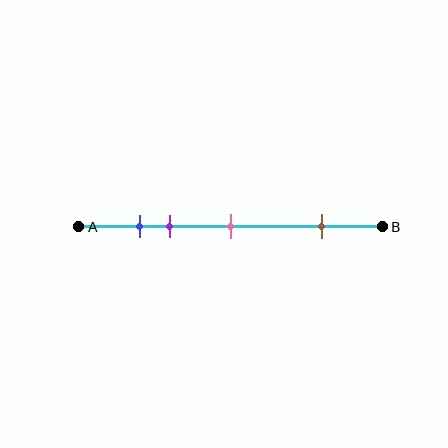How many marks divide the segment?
There are 4 marks dividing the segment.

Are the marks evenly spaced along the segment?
No, the marks are not evenly spaced.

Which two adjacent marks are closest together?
The blue and purple marks are the closest adjacent pair.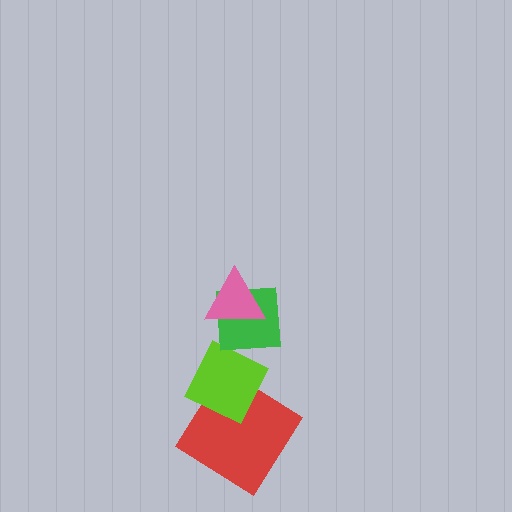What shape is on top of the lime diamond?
The green square is on top of the lime diamond.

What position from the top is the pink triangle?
The pink triangle is 1st from the top.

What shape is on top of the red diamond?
The lime diamond is on top of the red diamond.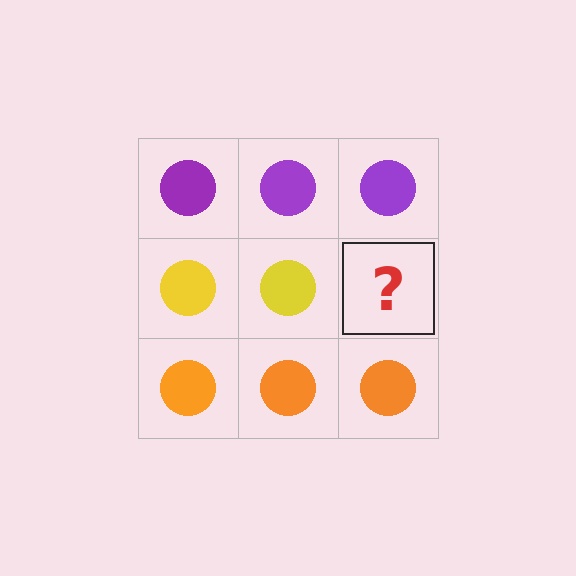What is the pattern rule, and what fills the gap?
The rule is that each row has a consistent color. The gap should be filled with a yellow circle.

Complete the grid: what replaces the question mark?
The question mark should be replaced with a yellow circle.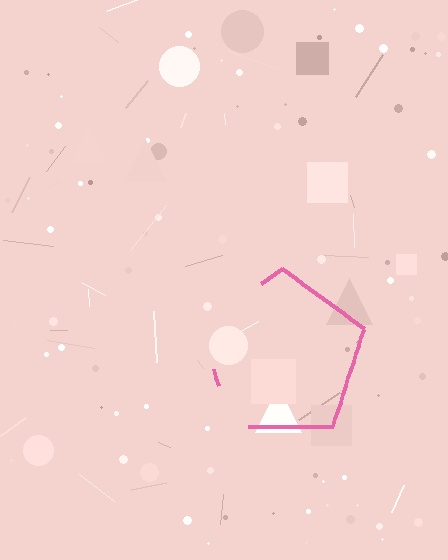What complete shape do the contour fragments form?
The contour fragments form a pentagon.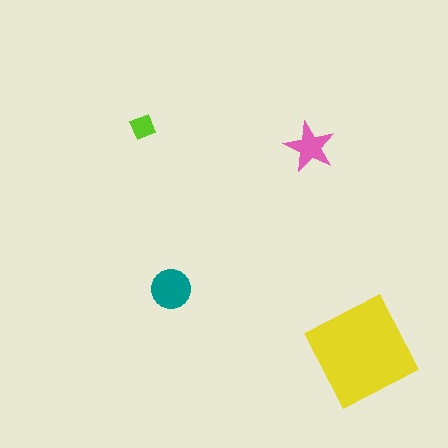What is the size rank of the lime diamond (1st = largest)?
4th.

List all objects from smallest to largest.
The lime diamond, the pink star, the teal circle, the yellow square.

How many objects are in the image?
There are 4 objects in the image.